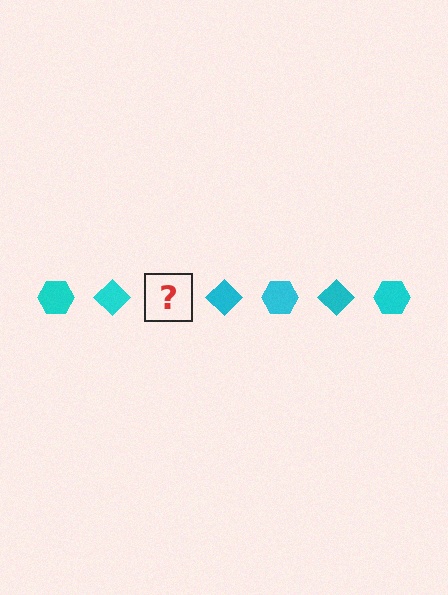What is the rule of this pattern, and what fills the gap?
The rule is that the pattern cycles through hexagon, diamond shapes in cyan. The gap should be filled with a cyan hexagon.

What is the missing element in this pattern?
The missing element is a cyan hexagon.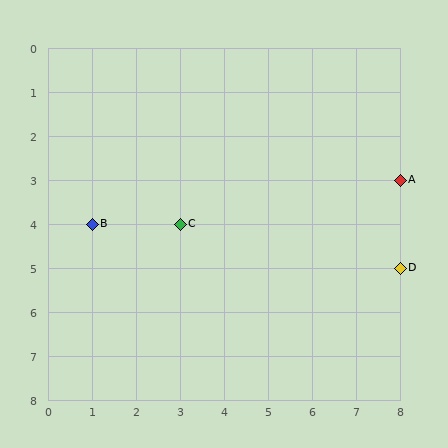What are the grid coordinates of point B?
Point B is at grid coordinates (1, 4).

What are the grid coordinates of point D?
Point D is at grid coordinates (8, 5).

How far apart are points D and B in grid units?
Points D and B are 7 columns and 1 row apart (about 7.1 grid units diagonally).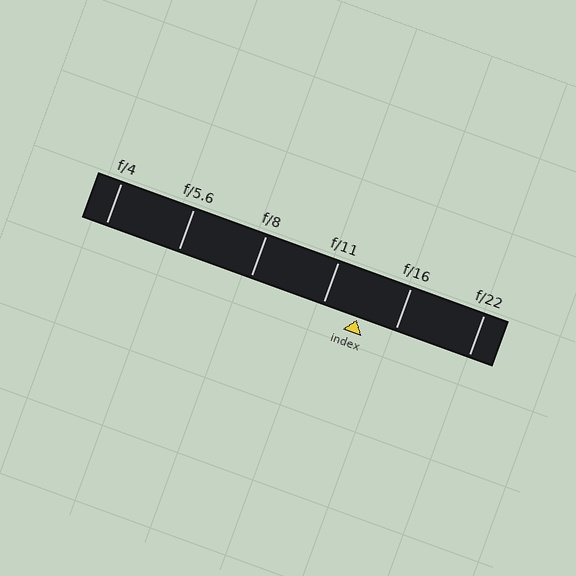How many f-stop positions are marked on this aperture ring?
There are 6 f-stop positions marked.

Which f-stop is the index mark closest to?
The index mark is closest to f/11.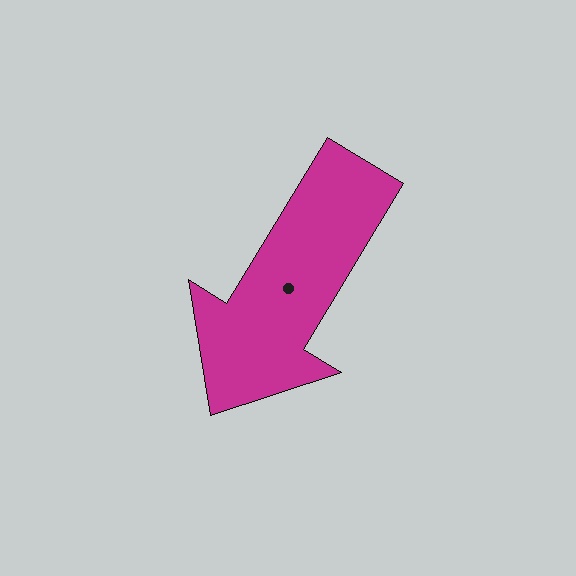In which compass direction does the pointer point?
Southwest.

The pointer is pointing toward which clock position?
Roughly 7 o'clock.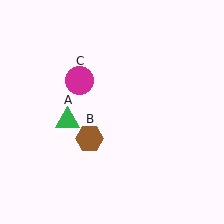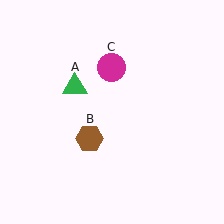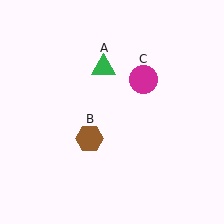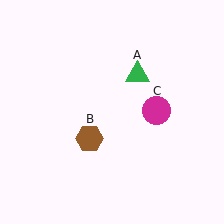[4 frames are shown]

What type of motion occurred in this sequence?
The green triangle (object A), magenta circle (object C) rotated clockwise around the center of the scene.